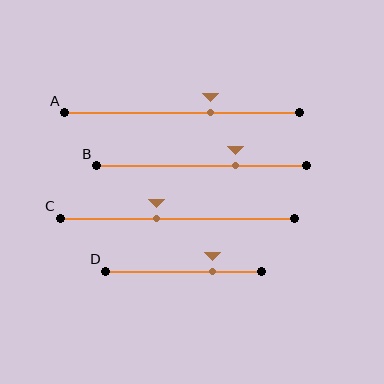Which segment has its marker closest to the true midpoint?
Segment C has its marker closest to the true midpoint.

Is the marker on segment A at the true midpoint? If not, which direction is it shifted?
No, the marker on segment A is shifted to the right by about 12% of the segment length.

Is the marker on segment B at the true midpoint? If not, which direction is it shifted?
No, the marker on segment B is shifted to the right by about 16% of the segment length.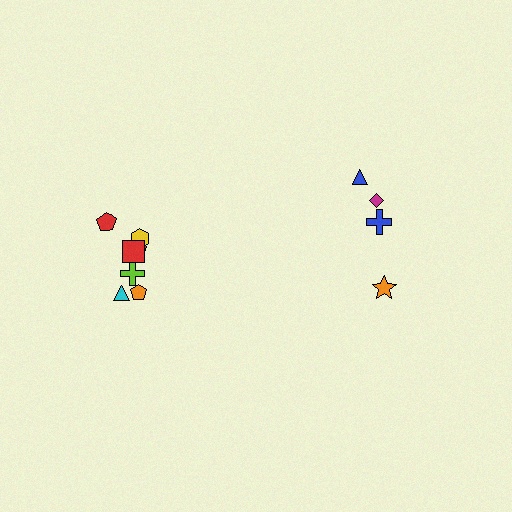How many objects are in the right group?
There are 4 objects.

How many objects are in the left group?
There are 7 objects.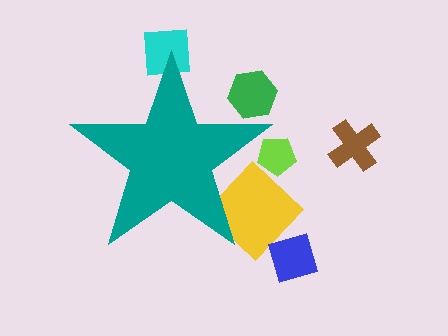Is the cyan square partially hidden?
Yes, the cyan square is partially hidden behind the teal star.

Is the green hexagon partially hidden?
Yes, the green hexagon is partially hidden behind the teal star.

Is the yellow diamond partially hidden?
Yes, the yellow diamond is partially hidden behind the teal star.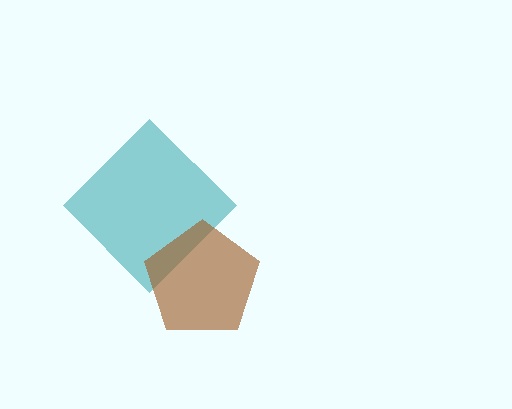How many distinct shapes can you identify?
There are 2 distinct shapes: a teal diamond, a brown pentagon.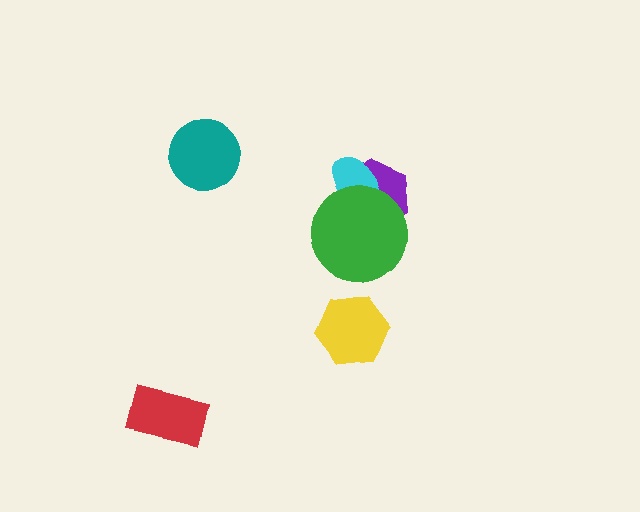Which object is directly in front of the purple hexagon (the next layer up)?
The cyan ellipse is directly in front of the purple hexagon.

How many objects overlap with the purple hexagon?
2 objects overlap with the purple hexagon.